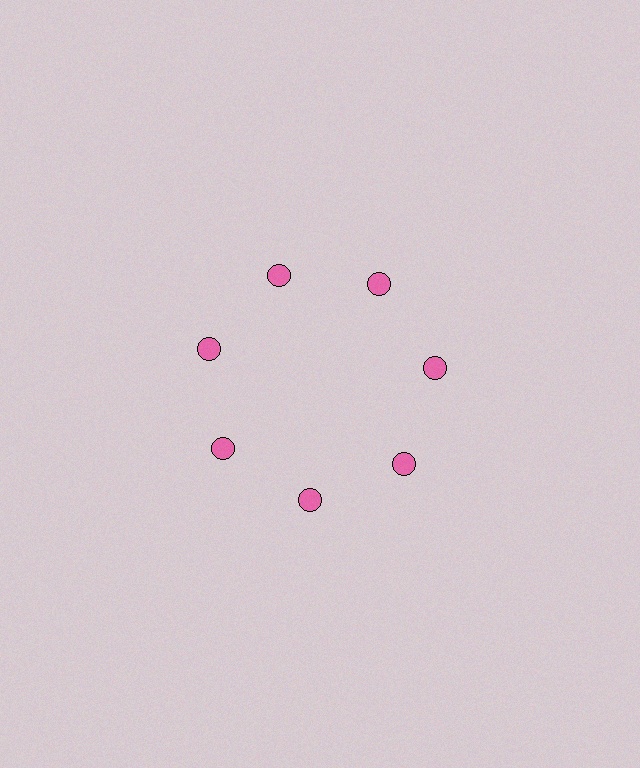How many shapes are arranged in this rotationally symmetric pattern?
There are 7 shapes, arranged in 7 groups of 1.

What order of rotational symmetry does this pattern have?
This pattern has 7-fold rotational symmetry.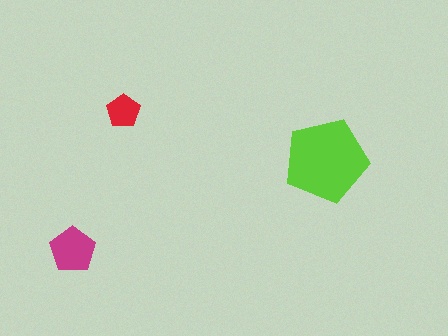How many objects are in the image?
There are 3 objects in the image.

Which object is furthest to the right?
The lime pentagon is rightmost.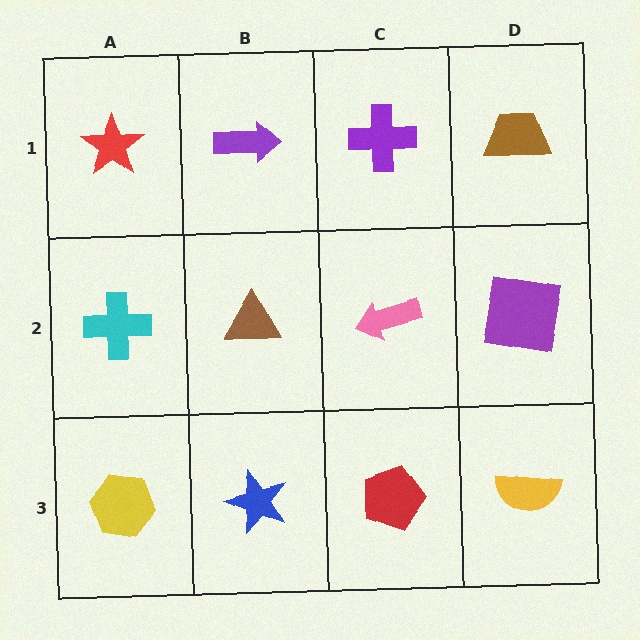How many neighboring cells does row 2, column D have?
3.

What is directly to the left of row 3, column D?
A red pentagon.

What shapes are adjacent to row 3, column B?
A brown triangle (row 2, column B), a yellow hexagon (row 3, column A), a red pentagon (row 3, column C).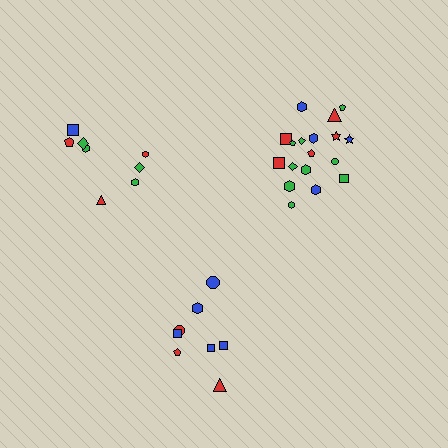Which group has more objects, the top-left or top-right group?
The top-right group.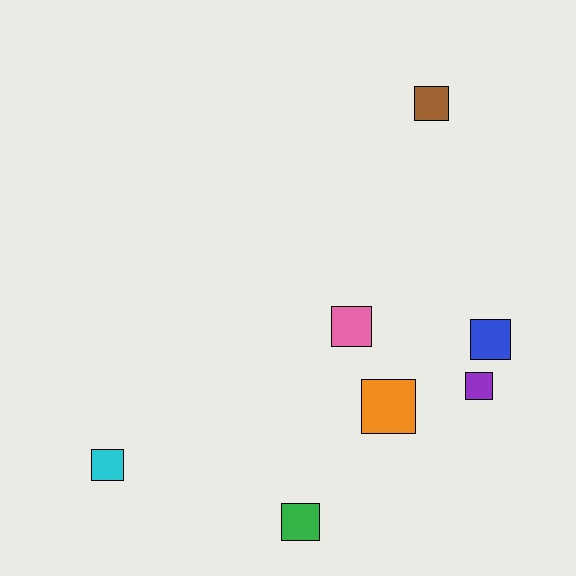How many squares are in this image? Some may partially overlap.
There are 7 squares.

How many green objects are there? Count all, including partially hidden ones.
There is 1 green object.